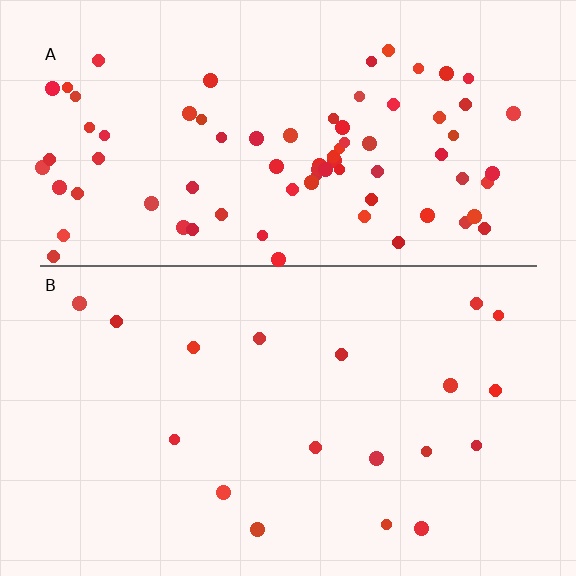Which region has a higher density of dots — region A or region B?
A (the top).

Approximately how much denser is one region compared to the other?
Approximately 4.3× — region A over region B.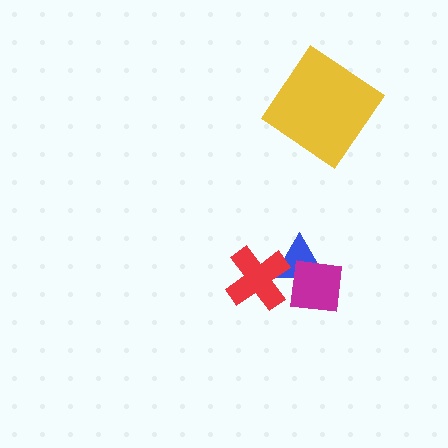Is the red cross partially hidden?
Yes, it is partially covered by another shape.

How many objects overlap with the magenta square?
2 objects overlap with the magenta square.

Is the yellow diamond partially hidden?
No, no other shape covers it.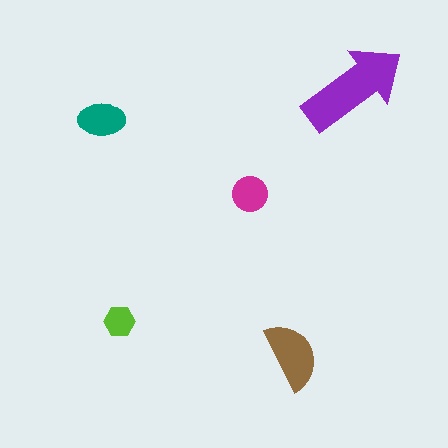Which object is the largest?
The purple arrow.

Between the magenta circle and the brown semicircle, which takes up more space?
The brown semicircle.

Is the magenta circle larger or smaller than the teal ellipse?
Smaller.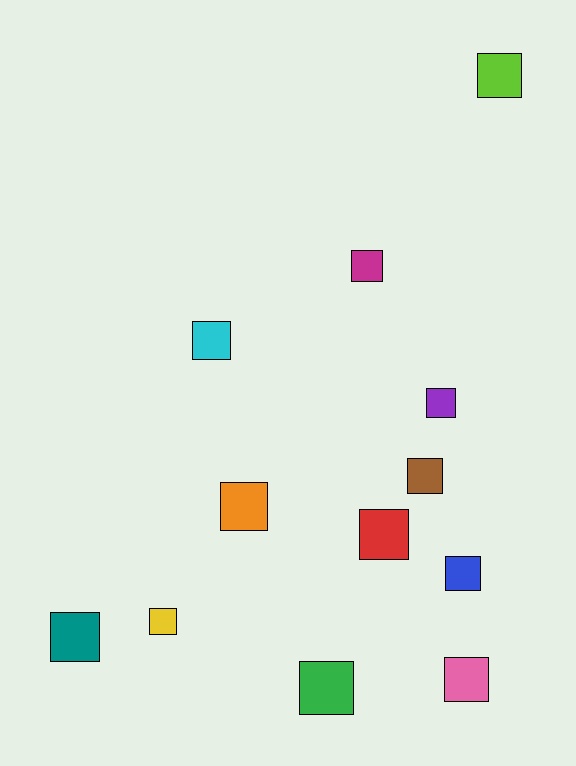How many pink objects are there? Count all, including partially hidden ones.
There is 1 pink object.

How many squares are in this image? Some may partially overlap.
There are 12 squares.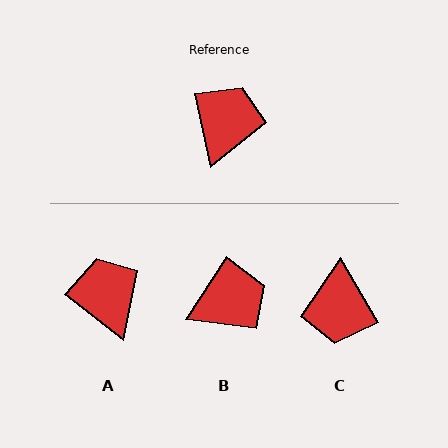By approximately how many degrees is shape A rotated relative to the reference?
Approximately 41 degrees counter-clockwise.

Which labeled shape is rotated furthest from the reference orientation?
C, about 162 degrees away.